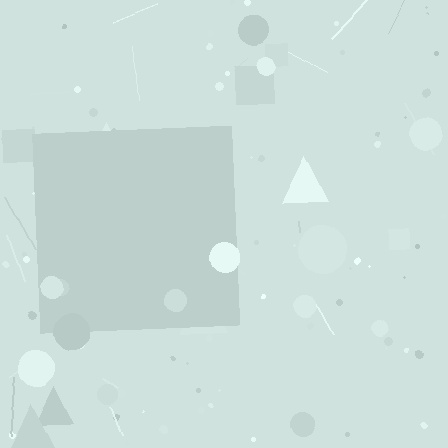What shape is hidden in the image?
A square is hidden in the image.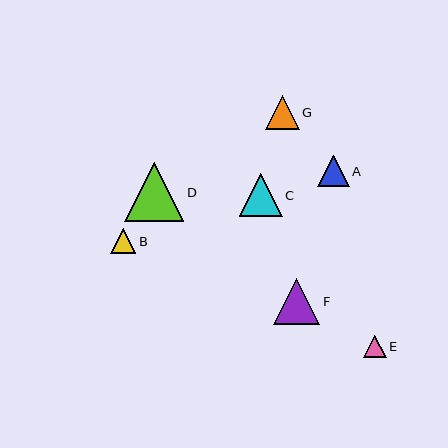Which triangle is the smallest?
Triangle E is the smallest with a size of approximately 23 pixels.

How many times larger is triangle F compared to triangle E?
Triangle F is approximately 2.0 times the size of triangle E.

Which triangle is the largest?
Triangle D is the largest with a size of approximately 60 pixels.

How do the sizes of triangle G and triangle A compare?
Triangle G and triangle A are approximately the same size.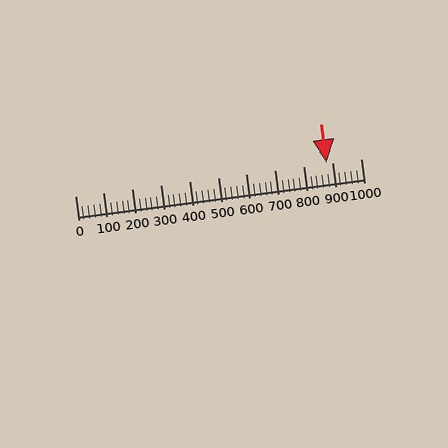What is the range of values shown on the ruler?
The ruler shows values from 0 to 1000.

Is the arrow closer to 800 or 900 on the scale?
The arrow is closer to 900.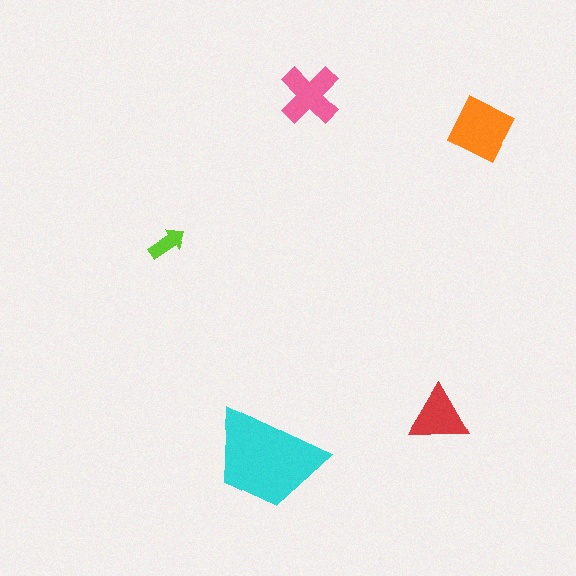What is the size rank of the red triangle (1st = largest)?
4th.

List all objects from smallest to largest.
The lime arrow, the red triangle, the pink cross, the orange square, the cyan trapezoid.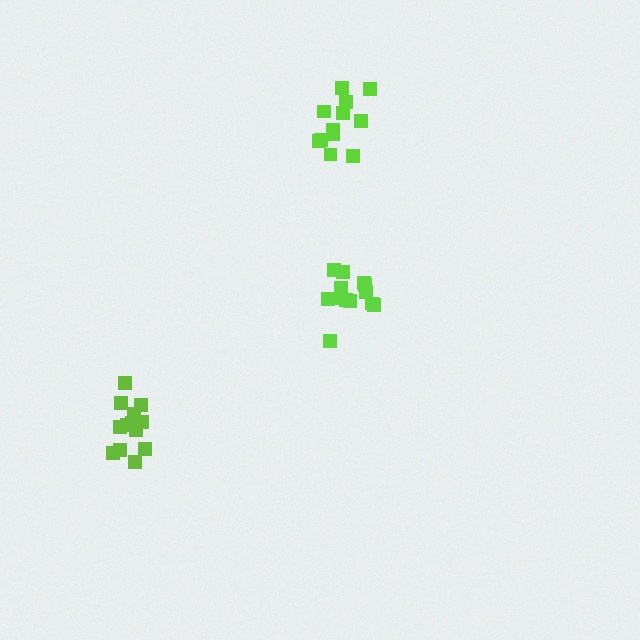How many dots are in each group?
Group 1: 13 dots, Group 2: 12 dots, Group 3: 13 dots (38 total).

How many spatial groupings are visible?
There are 3 spatial groupings.